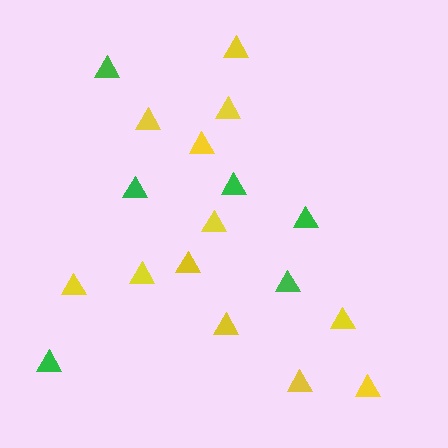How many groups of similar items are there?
There are 2 groups: one group of yellow triangles (12) and one group of green triangles (6).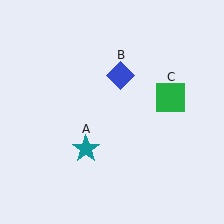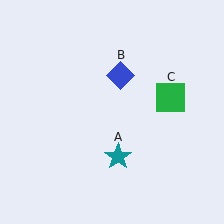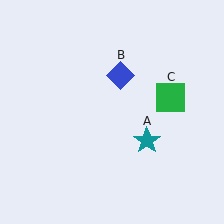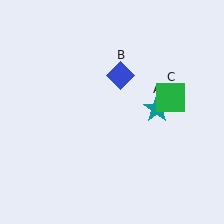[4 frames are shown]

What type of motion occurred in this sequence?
The teal star (object A) rotated counterclockwise around the center of the scene.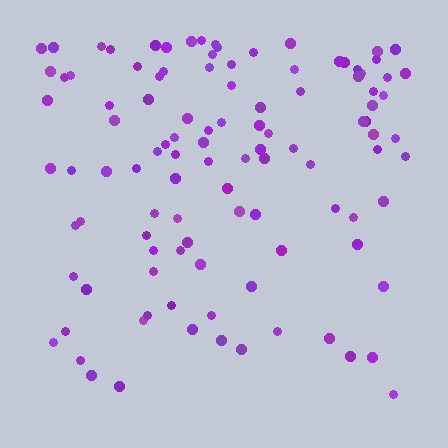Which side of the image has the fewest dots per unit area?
The bottom.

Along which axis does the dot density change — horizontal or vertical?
Vertical.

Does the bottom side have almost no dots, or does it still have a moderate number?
Still a moderate number, just noticeably fewer than the top.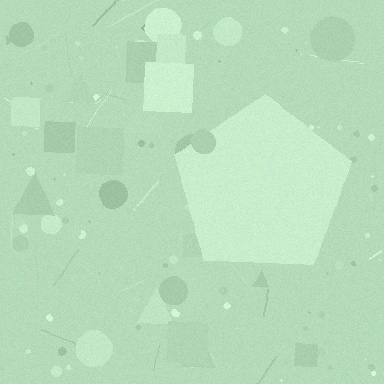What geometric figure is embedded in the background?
A pentagon is embedded in the background.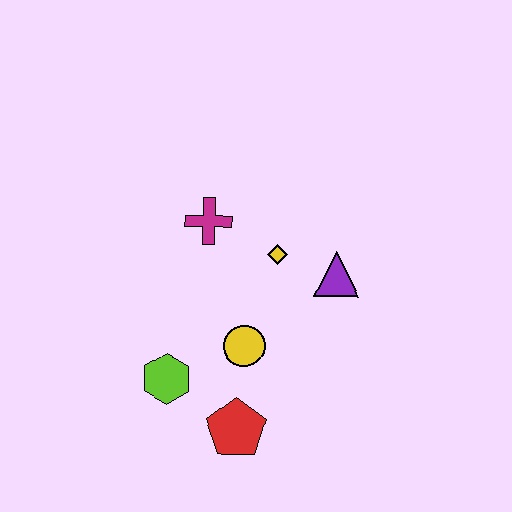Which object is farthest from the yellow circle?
The magenta cross is farthest from the yellow circle.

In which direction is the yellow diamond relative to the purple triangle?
The yellow diamond is to the left of the purple triangle.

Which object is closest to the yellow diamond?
The purple triangle is closest to the yellow diamond.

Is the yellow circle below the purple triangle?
Yes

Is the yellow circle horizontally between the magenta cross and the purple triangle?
Yes